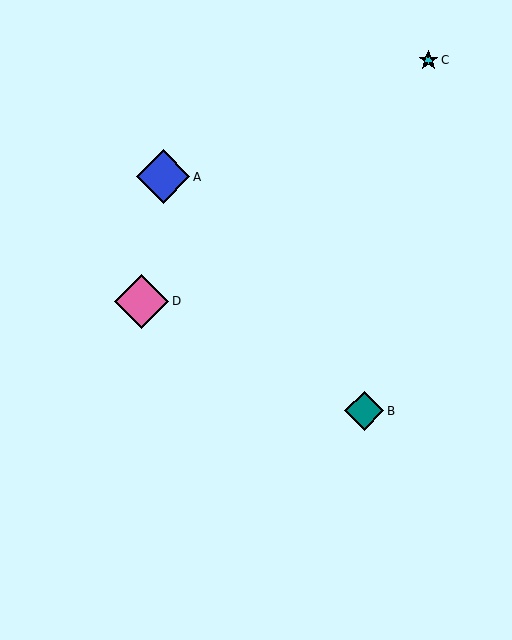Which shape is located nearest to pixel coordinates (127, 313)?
The pink diamond (labeled D) at (142, 301) is nearest to that location.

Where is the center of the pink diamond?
The center of the pink diamond is at (142, 301).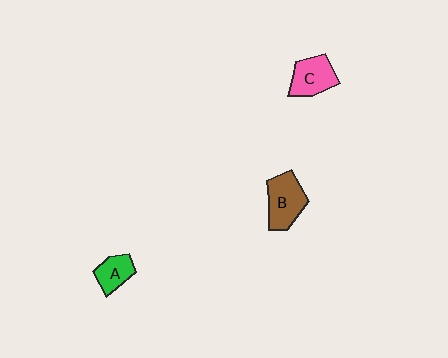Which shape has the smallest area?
Shape A (green).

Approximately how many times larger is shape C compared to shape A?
Approximately 1.3 times.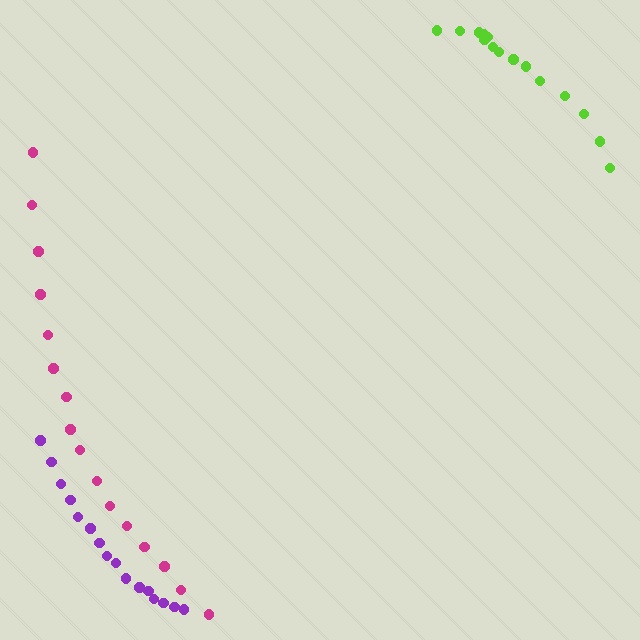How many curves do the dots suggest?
There are 3 distinct paths.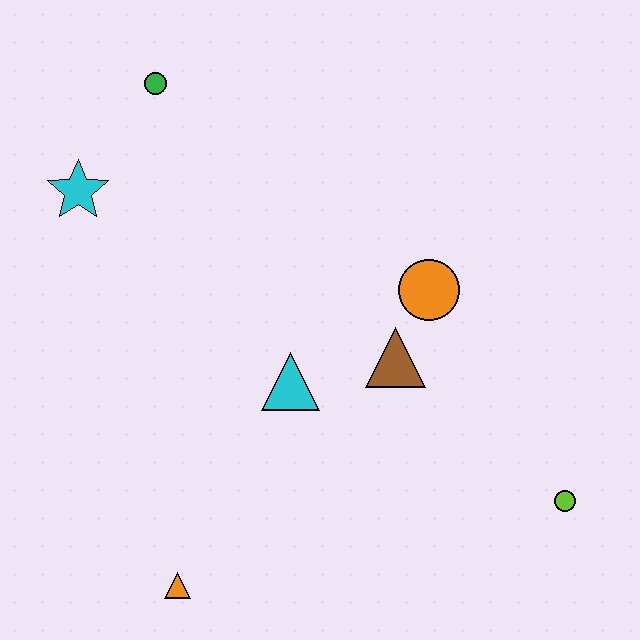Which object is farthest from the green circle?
The lime circle is farthest from the green circle.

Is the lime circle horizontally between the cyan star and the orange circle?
No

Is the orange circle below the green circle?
Yes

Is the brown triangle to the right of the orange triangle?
Yes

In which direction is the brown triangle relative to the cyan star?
The brown triangle is to the right of the cyan star.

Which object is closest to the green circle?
The cyan star is closest to the green circle.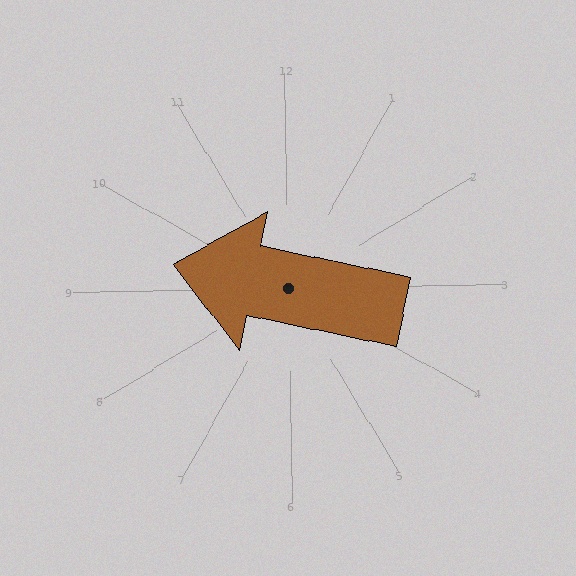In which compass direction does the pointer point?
West.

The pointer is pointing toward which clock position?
Roughly 9 o'clock.